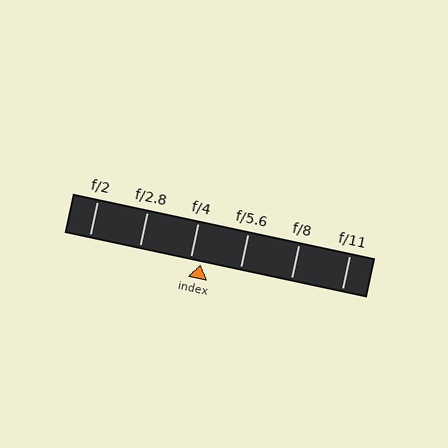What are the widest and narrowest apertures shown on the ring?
The widest aperture shown is f/2 and the narrowest is f/11.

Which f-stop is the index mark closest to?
The index mark is closest to f/4.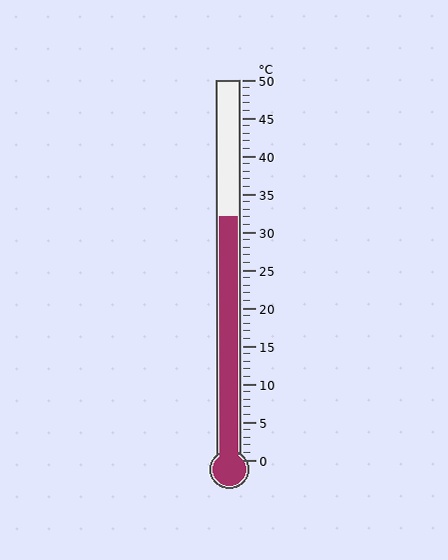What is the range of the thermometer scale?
The thermometer scale ranges from 0°C to 50°C.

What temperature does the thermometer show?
The thermometer shows approximately 32°C.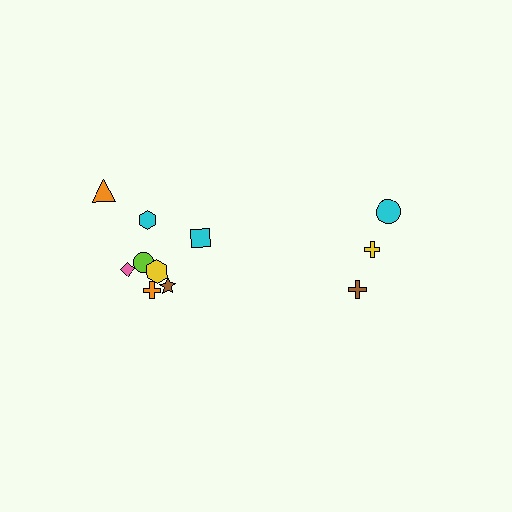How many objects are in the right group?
There are 3 objects.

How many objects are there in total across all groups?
There are 11 objects.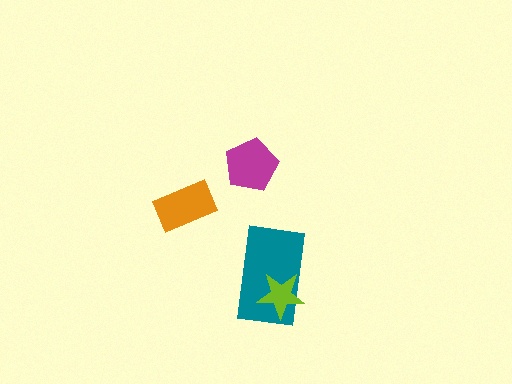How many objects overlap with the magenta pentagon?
0 objects overlap with the magenta pentagon.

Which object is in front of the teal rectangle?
The lime star is in front of the teal rectangle.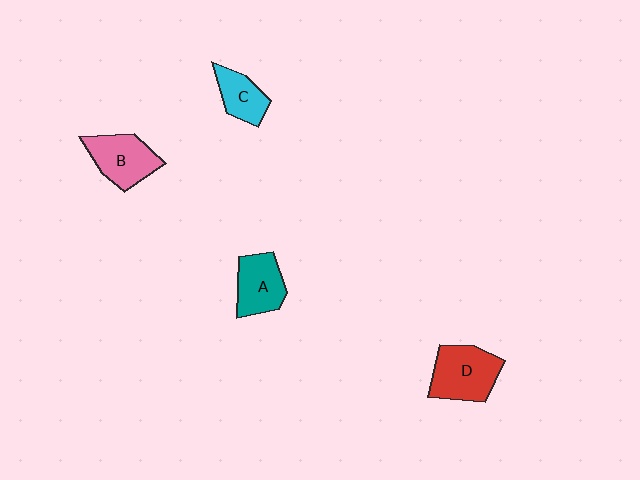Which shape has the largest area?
Shape D (red).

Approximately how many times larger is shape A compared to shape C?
Approximately 1.3 times.